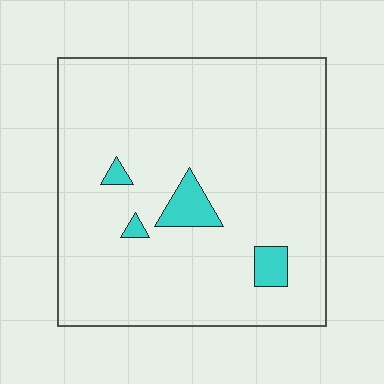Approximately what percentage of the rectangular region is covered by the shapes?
Approximately 5%.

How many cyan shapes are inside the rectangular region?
4.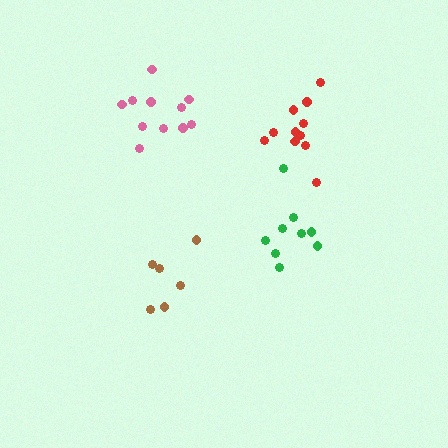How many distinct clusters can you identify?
There are 4 distinct clusters.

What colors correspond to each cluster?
The clusters are colored: green, brown, red, pink.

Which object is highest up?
The pink cluster is topmost.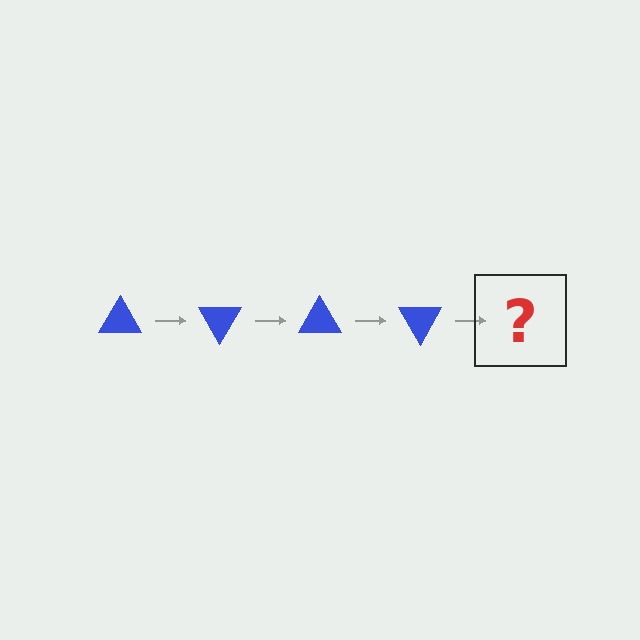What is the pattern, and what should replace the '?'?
The pattern is that the triangle rotates 60 degrees each step. The '?' should be a blue triangle rotated 240 degrees.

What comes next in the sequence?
The next element should be a blue triangle rotated 240 degrees.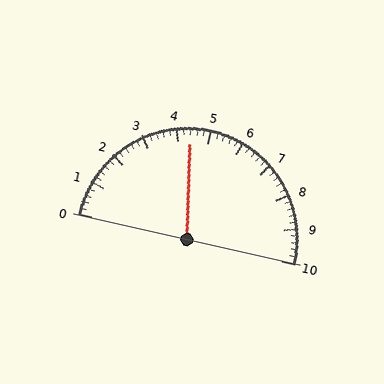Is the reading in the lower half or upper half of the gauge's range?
The reading is in the lower half of the range (0 to 10).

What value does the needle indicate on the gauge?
The needle indicates approximately 4.4.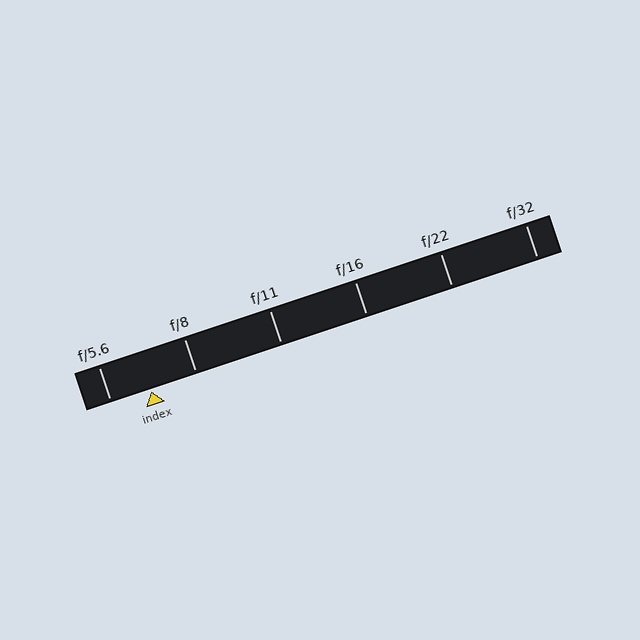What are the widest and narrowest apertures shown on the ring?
The widest aperture shown is f/5.6 and the narrowest is f/32.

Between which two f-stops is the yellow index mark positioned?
The index mark is between f/5.6 and f/8.